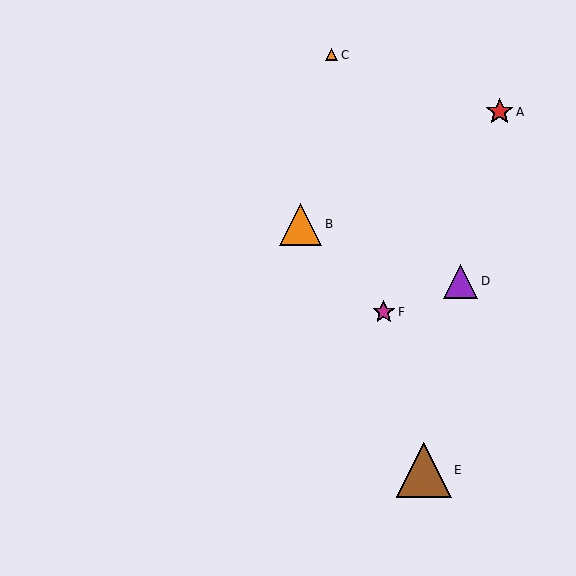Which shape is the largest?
The brown triangle (labeled E) is the largest.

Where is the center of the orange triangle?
The center of the orange triangle is at (331, 55).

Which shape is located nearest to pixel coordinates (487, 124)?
The red star (labeled A) at (500, 112) is nearest to that location.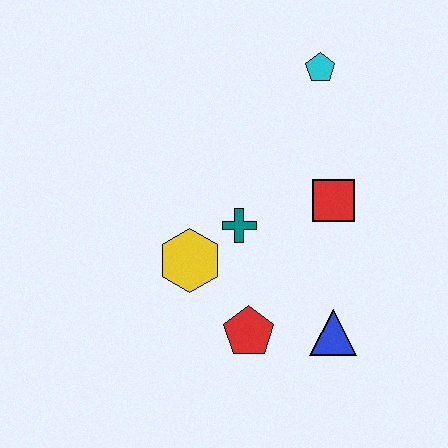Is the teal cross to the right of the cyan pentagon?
No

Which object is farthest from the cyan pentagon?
The red pentagon is farthest from the cyan pentagon.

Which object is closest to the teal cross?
The yellow hexagon is closest to the teal cross.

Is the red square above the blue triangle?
Yes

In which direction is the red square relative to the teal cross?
The red square is to the right of the teal cross.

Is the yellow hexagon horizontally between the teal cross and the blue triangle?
No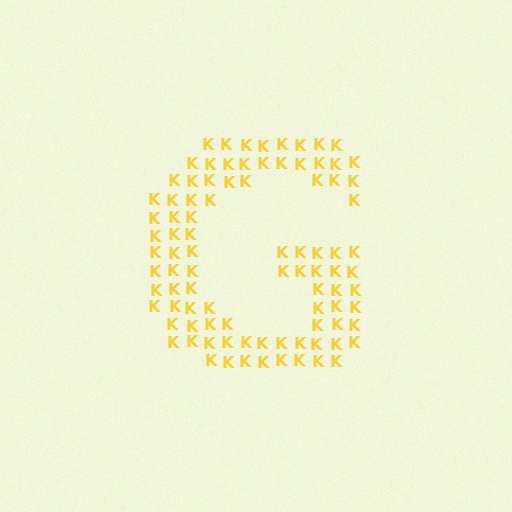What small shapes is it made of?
It is made of small letter K's.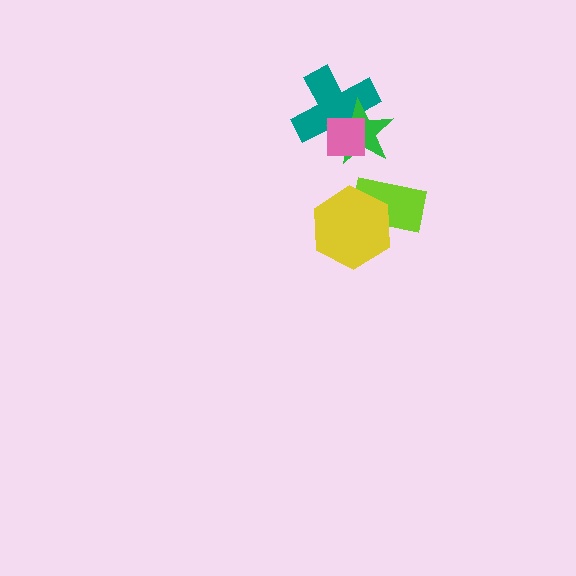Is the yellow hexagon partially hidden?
No, no other shape covers it.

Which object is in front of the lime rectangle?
The yellow hexagon is in front of the lime rectangle.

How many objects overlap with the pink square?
2 objects overlap with the pink square.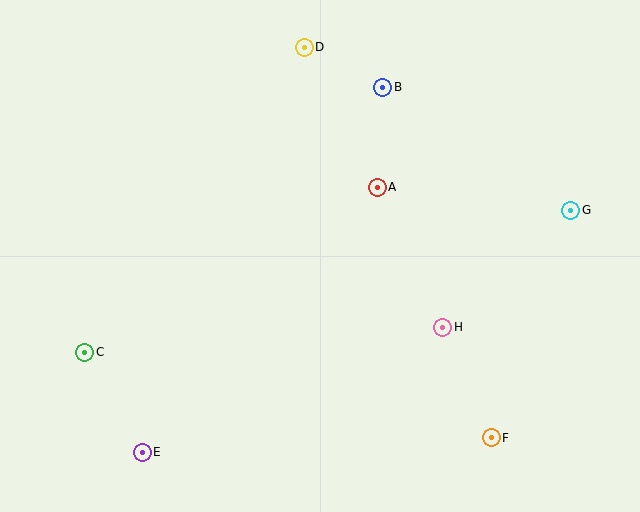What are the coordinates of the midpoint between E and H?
The midpoint between E and H is at (293, 390).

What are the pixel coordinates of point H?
Point H is at (443, 327).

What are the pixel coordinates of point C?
Point C is at (85, 352).